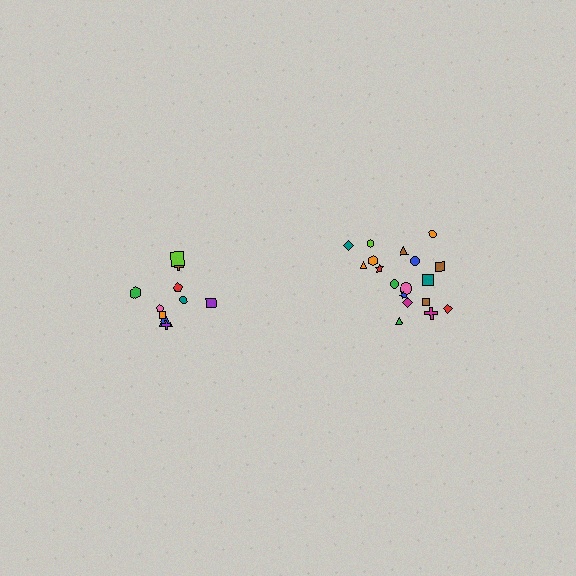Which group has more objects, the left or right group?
The right group.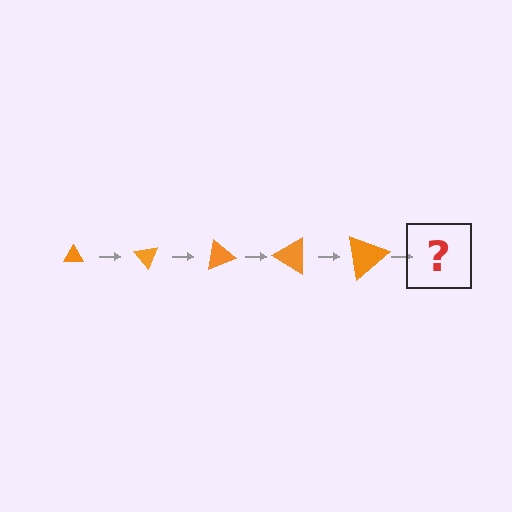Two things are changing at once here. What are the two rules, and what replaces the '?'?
The two rules are that the triangle grows larger each step and it rotates 50 degrees each step. The '?' should be a triangle, larger than the previous one and rotated 250 degrees from the start.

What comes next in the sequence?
The next element should be a triangle, larger than the previous one and rotated 250 degrees from the start.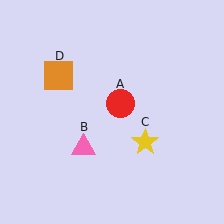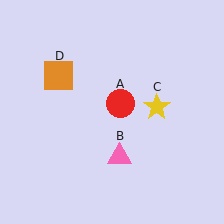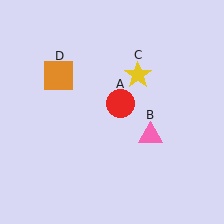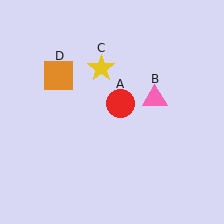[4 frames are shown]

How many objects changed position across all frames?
2 objects changed position: pink triangle (object B), yellow star (object C).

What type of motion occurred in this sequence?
The pink triangle (object B), yellow star (object C) rotated counterclockwise around the center of the scene.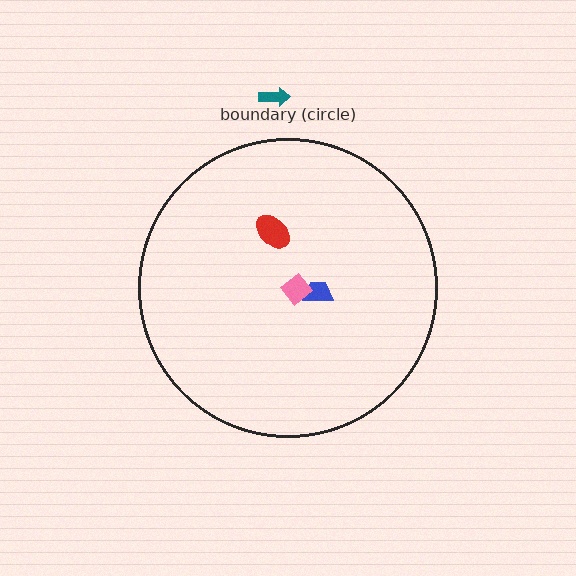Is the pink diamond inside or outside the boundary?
Inside.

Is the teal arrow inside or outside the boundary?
Outside.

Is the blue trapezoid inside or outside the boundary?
Inside.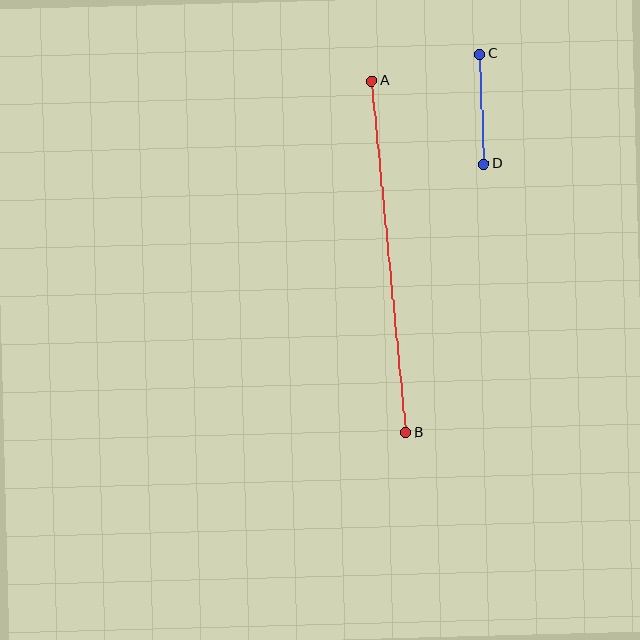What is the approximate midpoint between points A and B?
The midpoint is at approximately (389, 257) pixels.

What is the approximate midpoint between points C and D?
The midpoint is at approximately (482, 109) pixels.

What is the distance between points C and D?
The distance is approximately 110 pixels.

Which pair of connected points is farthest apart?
Points A and B are farthest apart.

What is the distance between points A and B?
The distance is approximately 353 pixels.